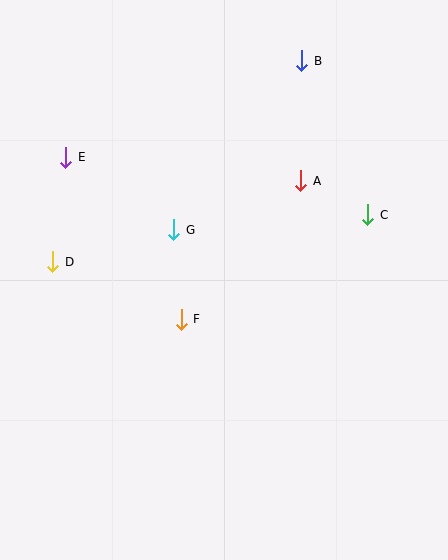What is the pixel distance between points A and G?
The distance between A and G is 136 pixels.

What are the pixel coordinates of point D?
Point D is at (53, 262).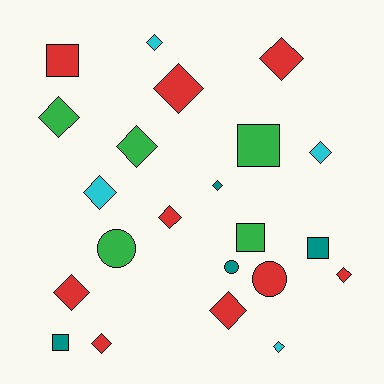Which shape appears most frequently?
Diamond, with 14 objects.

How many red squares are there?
There is 1 red square.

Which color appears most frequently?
Red, with 9 objects.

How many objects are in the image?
There are 22 objects.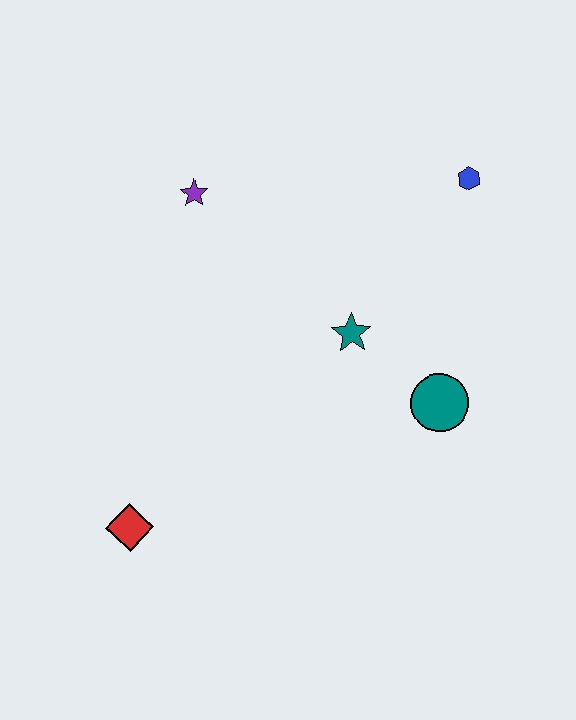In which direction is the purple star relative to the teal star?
The purple star is to the left of the teal star.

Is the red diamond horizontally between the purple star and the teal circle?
No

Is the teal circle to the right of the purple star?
Yes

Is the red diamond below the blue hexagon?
Yes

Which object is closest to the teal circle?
The teal star is closest to the teal circle.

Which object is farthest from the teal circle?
The red diamond is farthest from the teal circle.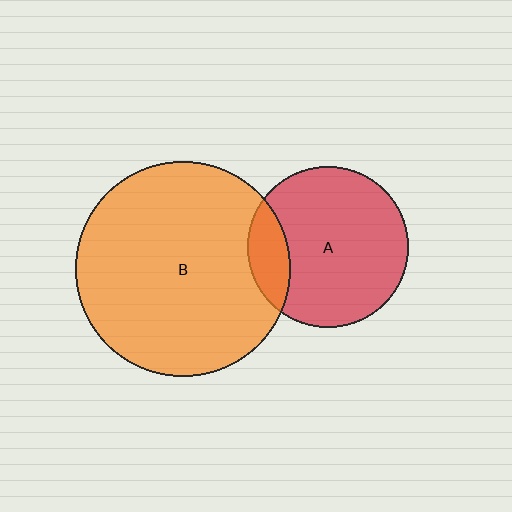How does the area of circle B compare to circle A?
Approximately 1.8 times.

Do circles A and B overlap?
Yes.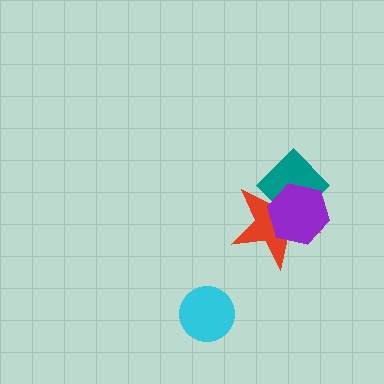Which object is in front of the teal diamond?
The purple hexagon is in front of the teal diamond.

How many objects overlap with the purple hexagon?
2 objects overlap with the purple hexagon.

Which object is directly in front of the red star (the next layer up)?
The teal diamond is directly in front of the red star.